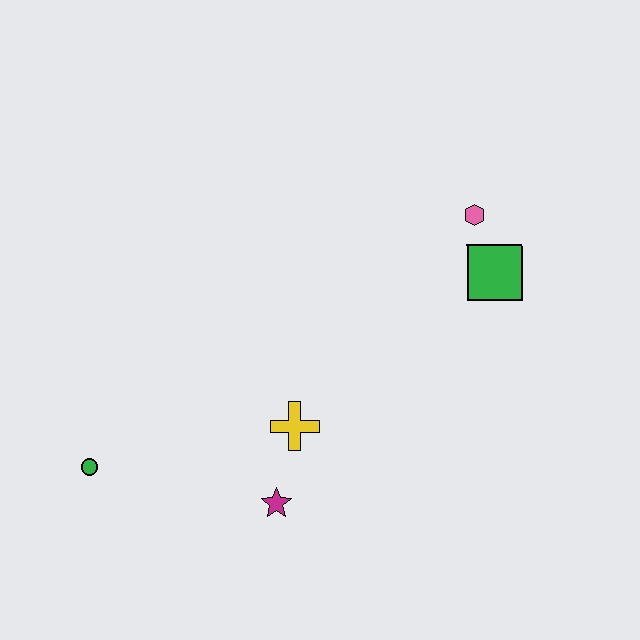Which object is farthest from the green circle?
The pink hexagon is farthest from the green circle.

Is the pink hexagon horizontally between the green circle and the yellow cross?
No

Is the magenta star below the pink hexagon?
Yes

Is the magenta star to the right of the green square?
No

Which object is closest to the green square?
The pink hexagon is closest to the green square.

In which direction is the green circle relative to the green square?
The green circle is to the left of the green square.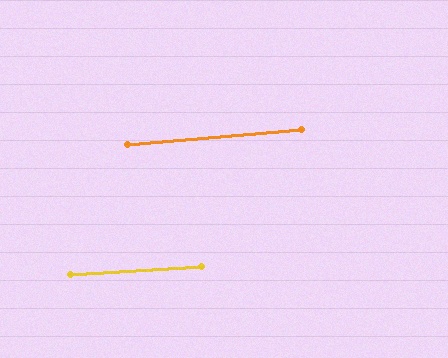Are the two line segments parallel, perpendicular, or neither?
Parallel — their directions differ by only 1.7°.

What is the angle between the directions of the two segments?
Approximately 2 degrees.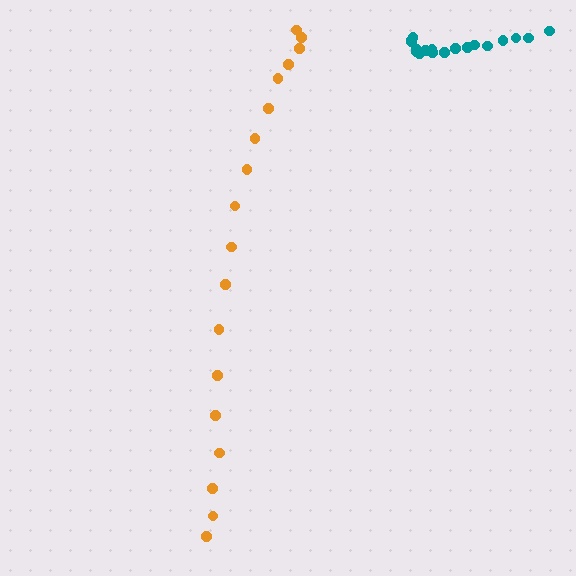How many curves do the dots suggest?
There are 2 distinct paths.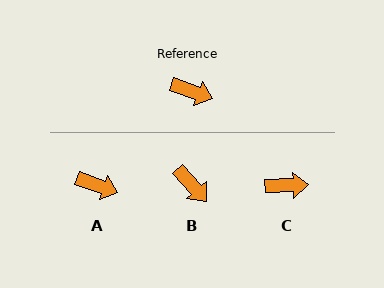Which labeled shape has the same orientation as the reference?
A.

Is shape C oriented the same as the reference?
No, it is off by about 21 degrees.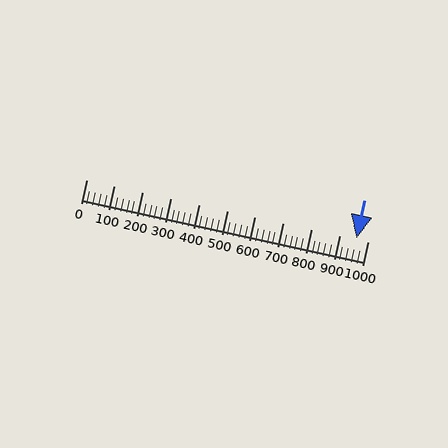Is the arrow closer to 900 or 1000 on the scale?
The arrow is closer to 1000.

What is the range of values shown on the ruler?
The ruler shows values from 0 to 1000.